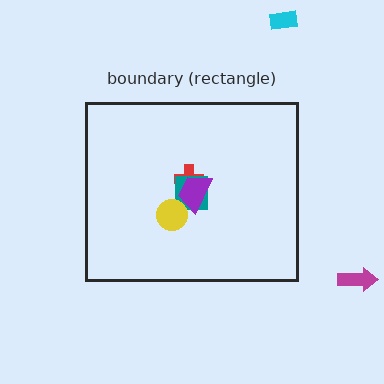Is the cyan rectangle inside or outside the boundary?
Outside.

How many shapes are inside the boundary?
4 inside, 2 outside.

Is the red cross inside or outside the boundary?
Inside.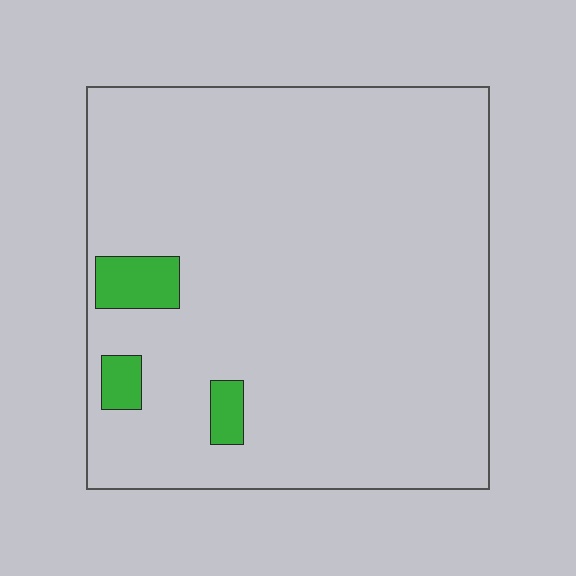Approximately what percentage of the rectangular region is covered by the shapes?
Approximately 5%.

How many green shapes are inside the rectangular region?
3.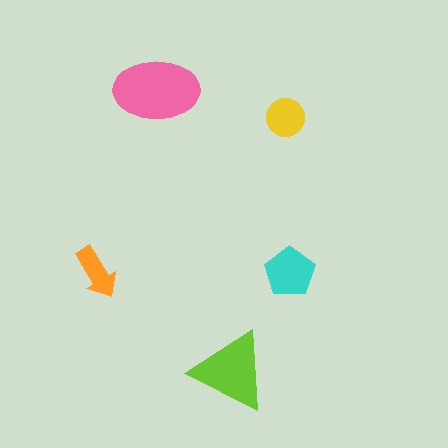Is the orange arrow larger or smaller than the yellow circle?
Smaller.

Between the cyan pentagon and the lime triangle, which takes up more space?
The lime triangle.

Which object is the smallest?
The orange arrow.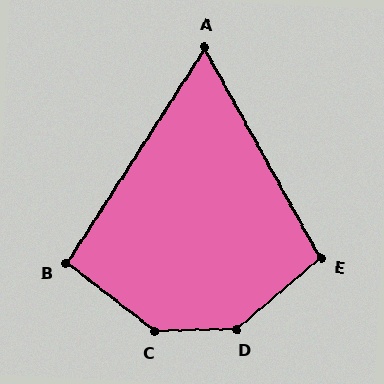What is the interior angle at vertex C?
Approximately 141 degrees (obtuse).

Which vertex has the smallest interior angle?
A, at approximately 62 degrees.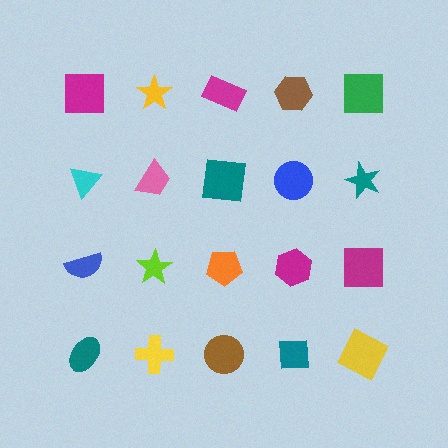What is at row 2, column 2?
A pink trapezoid.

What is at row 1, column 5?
A green square.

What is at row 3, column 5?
A magenta square.